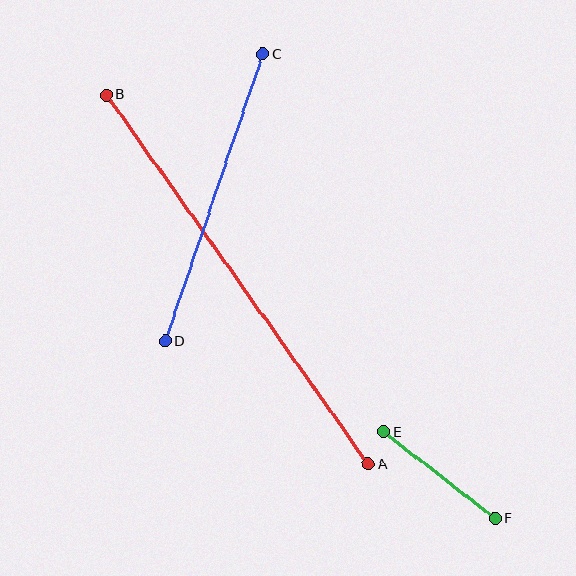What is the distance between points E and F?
The distance is approximately 141 pixels.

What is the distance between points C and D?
The distance is approximately 303 pixels.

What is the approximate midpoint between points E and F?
The midpoint is at approximately (439, 475) pixels.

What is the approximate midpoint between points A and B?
The midpoint is at approximately (237, 280) pixels.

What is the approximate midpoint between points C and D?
The midpoint is at approximately (214, 198) pixels.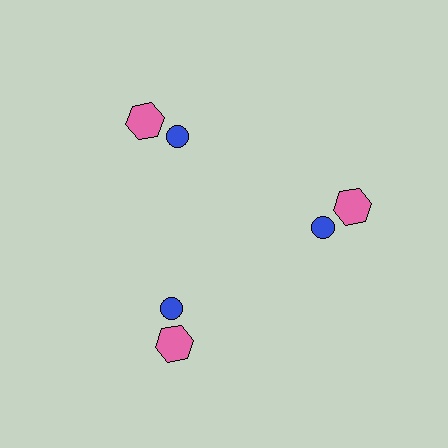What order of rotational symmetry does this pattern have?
This pattern has 3-fold rotational symmetry.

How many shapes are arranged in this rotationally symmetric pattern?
There are 6 shapes, arranged in 3 groups of 2.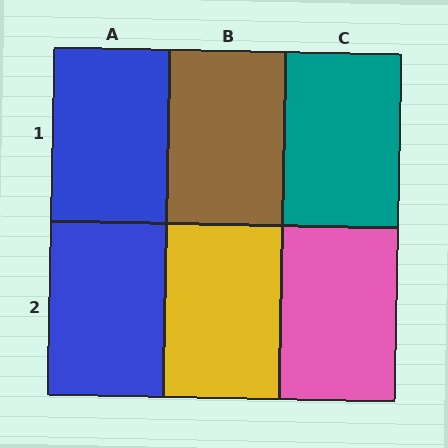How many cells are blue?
2 cells are blue.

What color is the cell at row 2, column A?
Blue.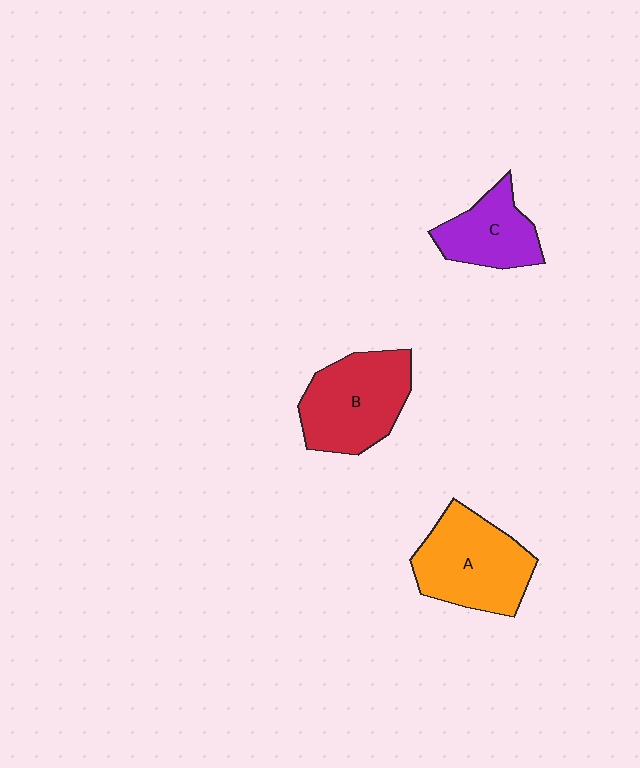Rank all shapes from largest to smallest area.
From largest to smallest: A (orange), B (red), C (purple).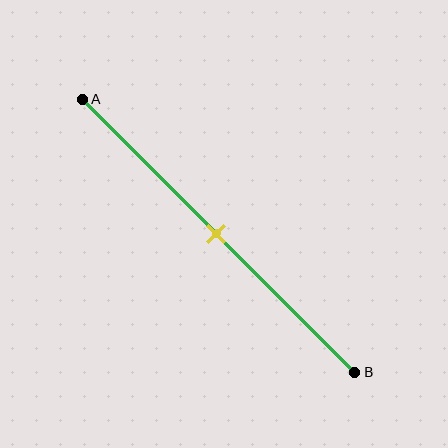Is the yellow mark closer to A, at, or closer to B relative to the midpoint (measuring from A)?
The yellow mark is approximately at the midpoint of segment AB.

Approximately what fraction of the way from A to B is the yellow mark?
The yellow mark is approximately 50% of the way from A to B.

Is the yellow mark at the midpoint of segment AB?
Yes, the mark is approximately at the midpoint.